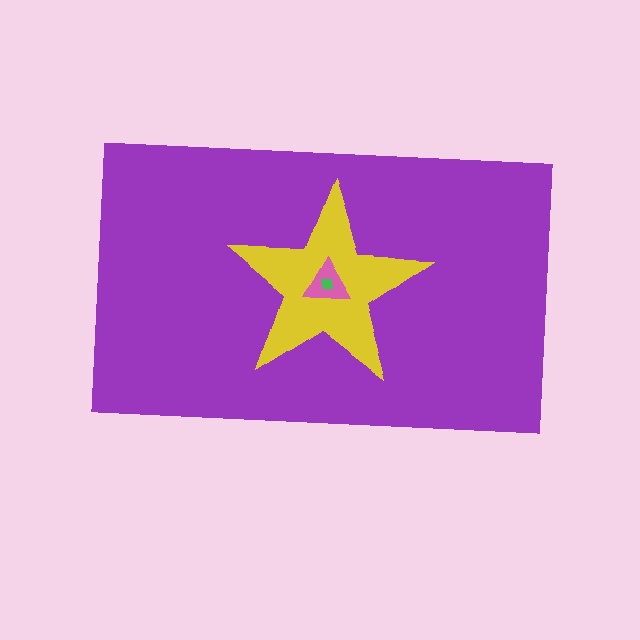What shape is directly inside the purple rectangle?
The yellow star.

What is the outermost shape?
The purple rectangle.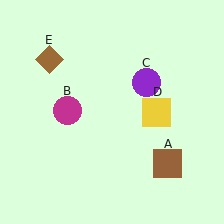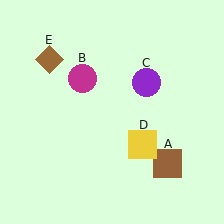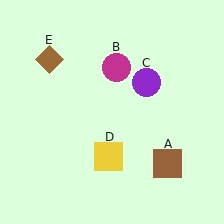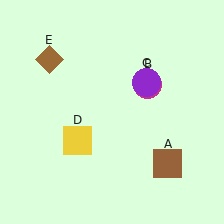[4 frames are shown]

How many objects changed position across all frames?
2 objects changed position: magenta circle (object B), yellow square (object D).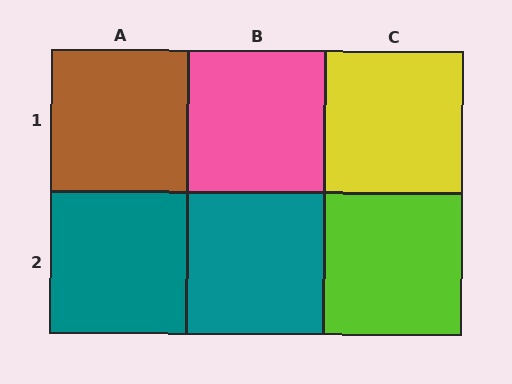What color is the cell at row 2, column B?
Teal.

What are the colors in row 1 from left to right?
Brown, pink, yellow.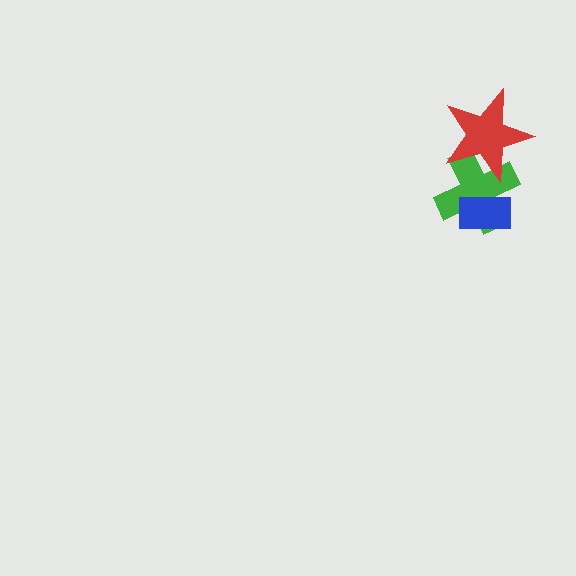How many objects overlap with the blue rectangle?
1 object overlaps with the blue rectangle.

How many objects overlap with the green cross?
2 objects overlap with the green cross.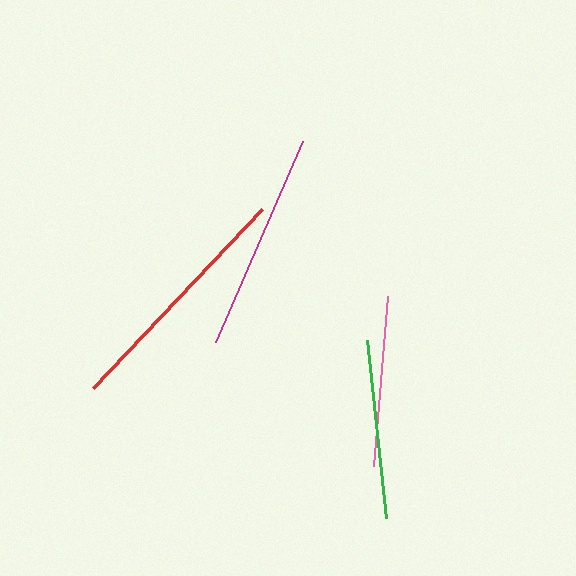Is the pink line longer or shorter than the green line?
The green line is longer than the pink line.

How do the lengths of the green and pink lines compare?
The green and pink lines are approximately the same length.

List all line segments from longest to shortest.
From longest to shortest: red, magenta, green, pink.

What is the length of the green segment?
The green segment is approximately 179 pixels long.